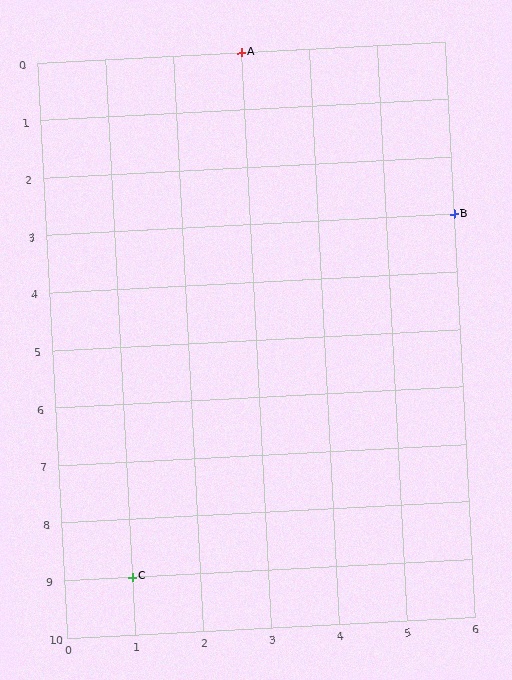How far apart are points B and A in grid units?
Points B and A are 3 columns and 3 rows apart (about 4.2 grid units diagonally).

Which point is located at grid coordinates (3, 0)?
Point A is at (3, 0).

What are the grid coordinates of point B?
Point B is at grid coordinates (6, 3).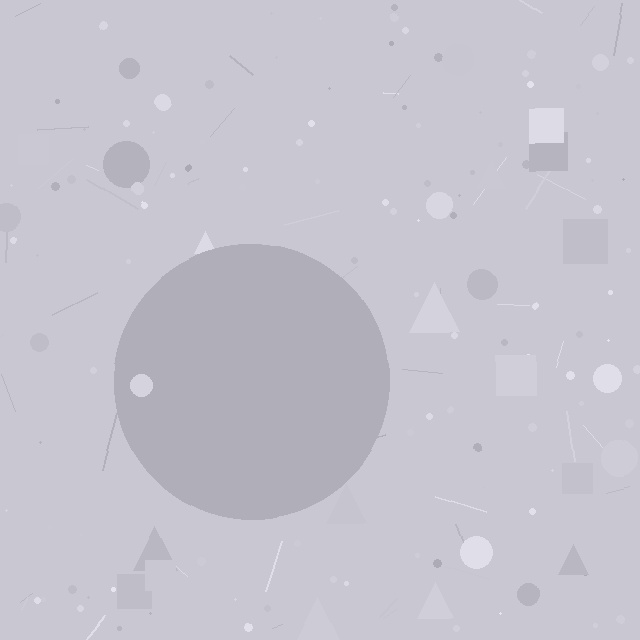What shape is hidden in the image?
A circle is hidden in the image.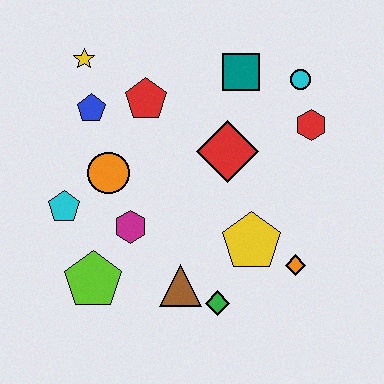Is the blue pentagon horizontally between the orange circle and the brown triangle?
No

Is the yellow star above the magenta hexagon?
Yes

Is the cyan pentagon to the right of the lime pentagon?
No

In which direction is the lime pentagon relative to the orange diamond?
The lime pentagon is to the left of the orange diamond.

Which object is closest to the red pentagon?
The blue pentagon is closest to the red pentagon.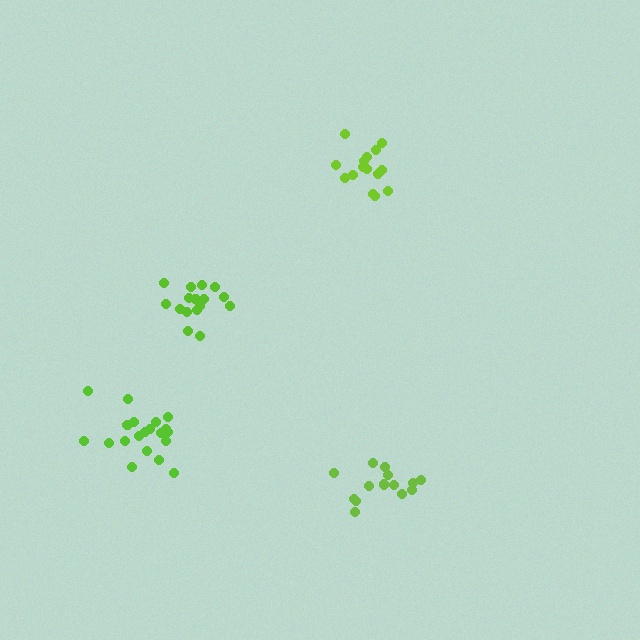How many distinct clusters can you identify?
There are 4 distinct clusters.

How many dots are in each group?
Group 1: 17 dots, Group 2: 15 dots, Group 3: 14 dots, Group 4: 20 dots (66 total).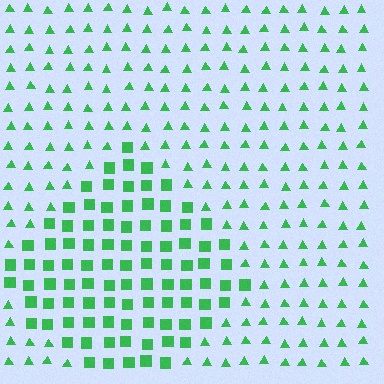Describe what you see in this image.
The image is filled with small green elements arranged in a uniform grid. A diamond-shaped region contains squares, while the surrounding area contains triangles. The boundary is defined purely by the change in element shape.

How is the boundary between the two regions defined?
The boundary is defined by a change in element shape: squares inside vs. triangles outside. All elements share the same color and spacing.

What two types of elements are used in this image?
The image uses squares inside the diamond region and triangles outside it.